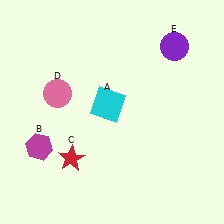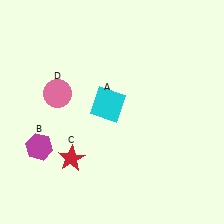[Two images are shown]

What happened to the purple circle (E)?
The purple circle (E) was removed in Image 2. It was in the top-right area of Image 1.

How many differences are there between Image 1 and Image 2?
There is 1 difference between the two images.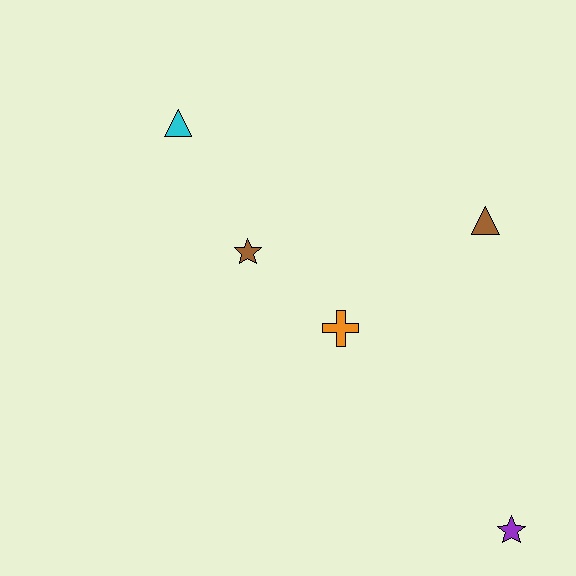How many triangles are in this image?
There are 2 triangles.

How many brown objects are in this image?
There are 2 brown objects.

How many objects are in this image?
There are 5 objects.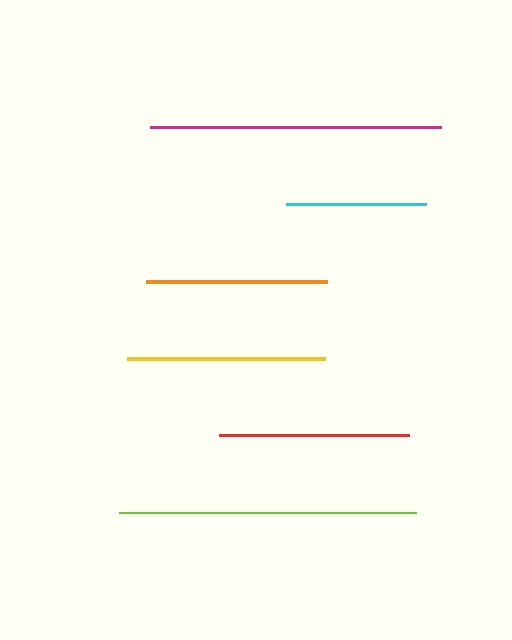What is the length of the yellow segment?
The yellow segment is approximately 198 pixels long.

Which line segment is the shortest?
The cyan line is the shortest at approximately 140 pixels.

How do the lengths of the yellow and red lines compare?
The yellow and red lines are approximately the same length.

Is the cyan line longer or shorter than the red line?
The red line is longer than the cyan line.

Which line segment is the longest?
The lime line is the longest at approximately 297 pixels.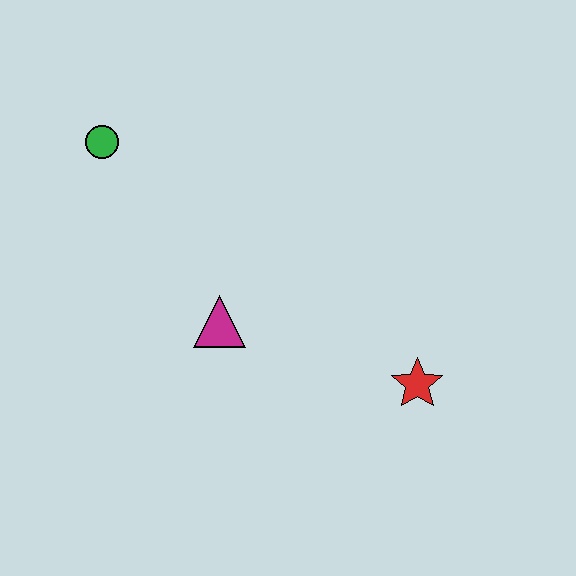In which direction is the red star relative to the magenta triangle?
The red star is to the right of the magenta triangle.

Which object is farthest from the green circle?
The red star is farthest from the green circle.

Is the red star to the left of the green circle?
No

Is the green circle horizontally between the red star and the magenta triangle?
No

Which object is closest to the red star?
The magenta triangle is closest to the red star.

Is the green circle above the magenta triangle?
Yes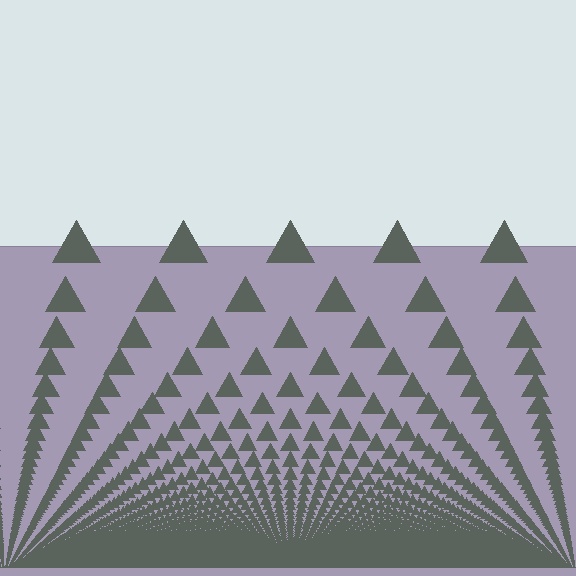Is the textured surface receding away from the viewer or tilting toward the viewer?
The surface appears to tilt toward the viewer. Texture elements get larger and sparser toward the top.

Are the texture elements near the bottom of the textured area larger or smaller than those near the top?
Smaller. The gradient is inverted — elements near the bottom are smaller and denser.